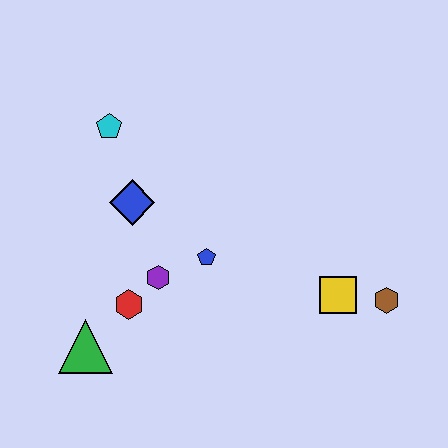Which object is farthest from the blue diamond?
The brown hexagon is farthest from the blue diamond.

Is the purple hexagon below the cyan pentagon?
Yes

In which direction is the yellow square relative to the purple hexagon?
The yellow square is to the right of the purple hexagon.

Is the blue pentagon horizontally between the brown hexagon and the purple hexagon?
Yes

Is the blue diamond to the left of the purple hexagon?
Yes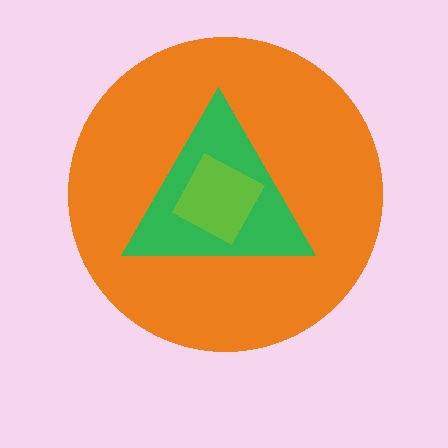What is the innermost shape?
The lime diamond.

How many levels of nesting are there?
3.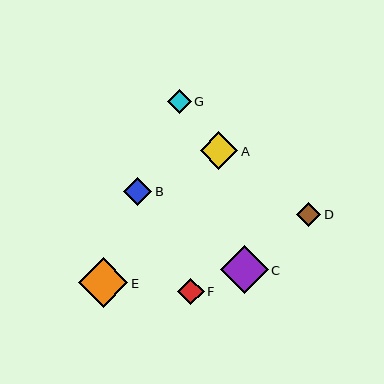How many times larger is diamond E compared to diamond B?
Diamond E is approximately 1.8 times the size of diamond B.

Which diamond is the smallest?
Diamond G is the smallest with a size of approximately 24 pixels.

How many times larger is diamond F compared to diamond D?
Diamond F is approximately 1.1 times the size of diamond D.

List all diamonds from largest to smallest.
From largest to smallest: E, C, A, B, F, D, G.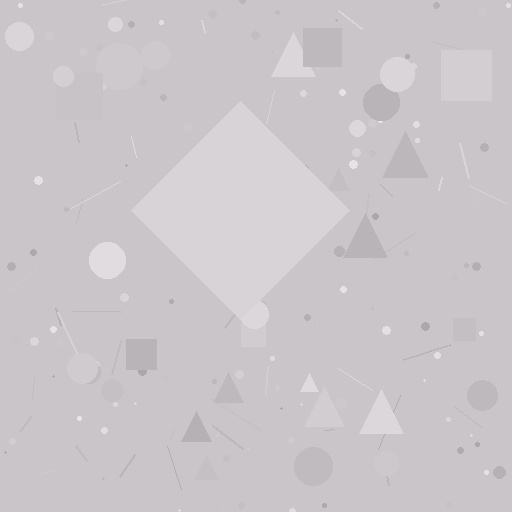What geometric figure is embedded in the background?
A diamond is embedded in the background.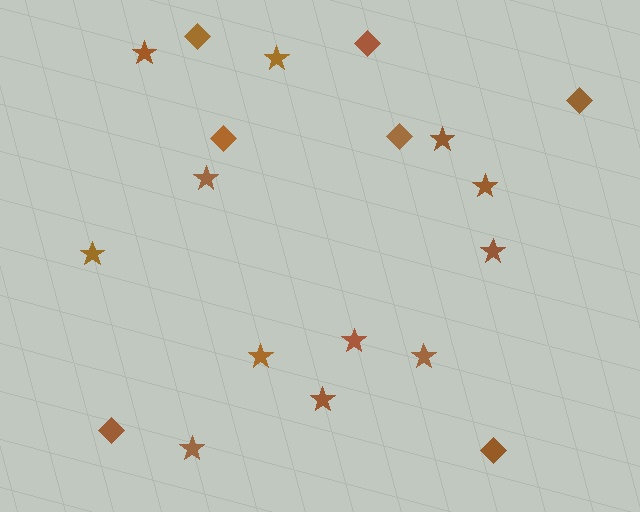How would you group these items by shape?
There are 2 groups: one group of stars (12) and one group of diamonds (7).